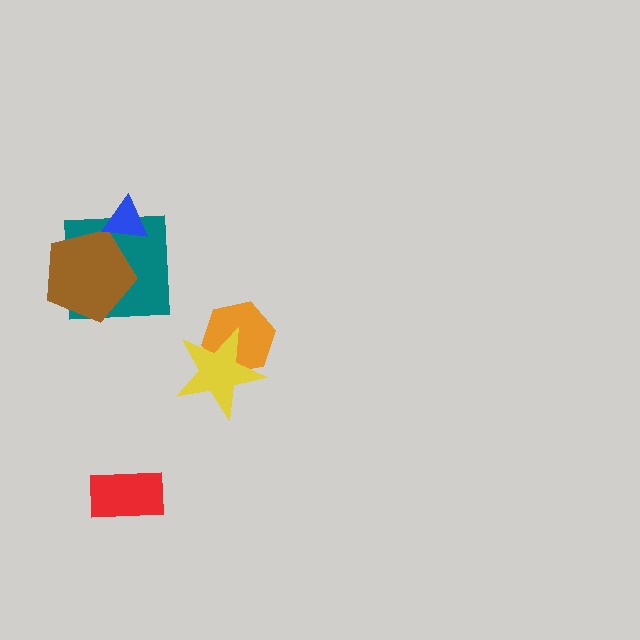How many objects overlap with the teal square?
2 objects overlap with the teal square.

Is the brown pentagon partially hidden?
Yes, it is partially covered by another shape.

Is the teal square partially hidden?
Yes, it is partially covered by another shape.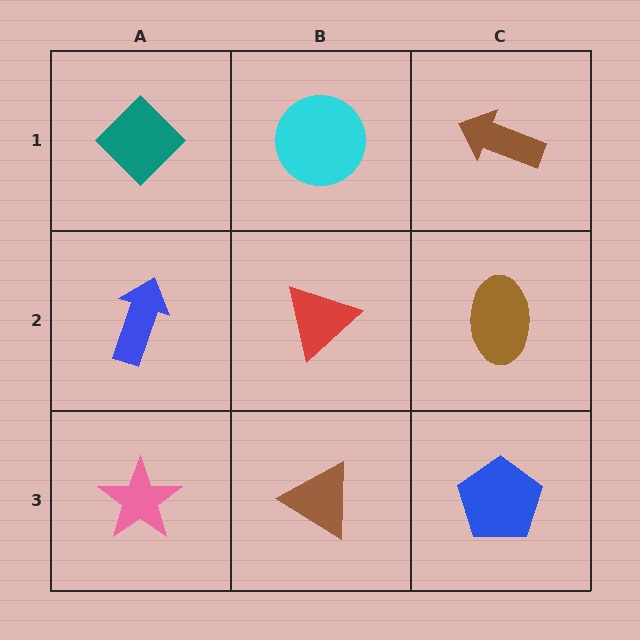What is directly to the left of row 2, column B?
A blue arrow.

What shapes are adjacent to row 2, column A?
A teal diamond (row 1, column A), a pink star (row 3, column A), a red triangle (row 2, column B).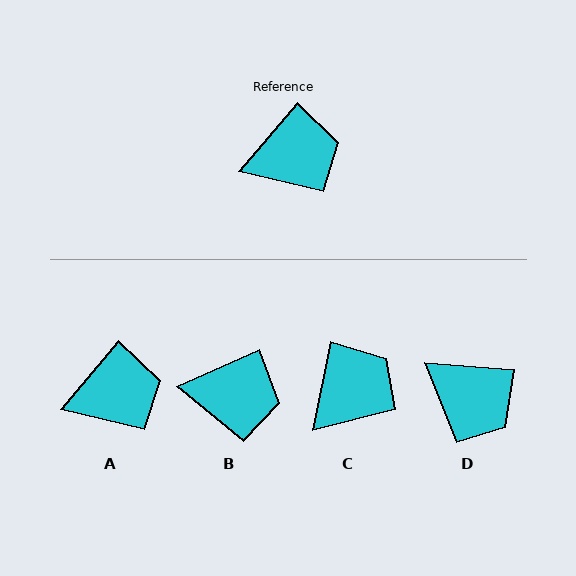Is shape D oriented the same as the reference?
No, it is off by about 55 degrees.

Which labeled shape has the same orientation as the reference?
A.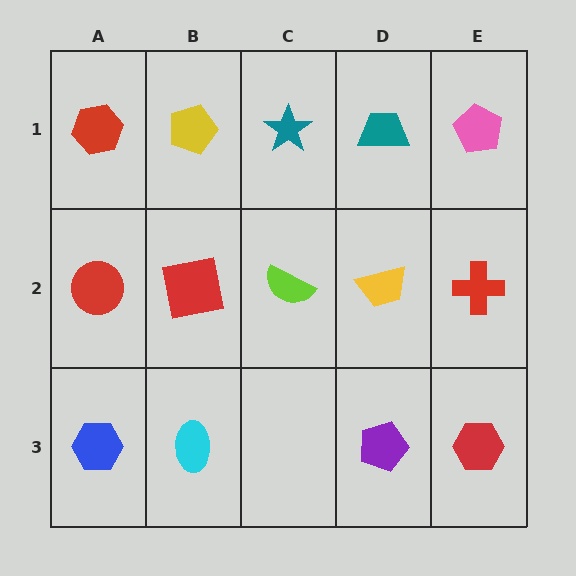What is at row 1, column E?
A pink pentagon.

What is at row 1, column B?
A yellow pentagon.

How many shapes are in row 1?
5 shapes.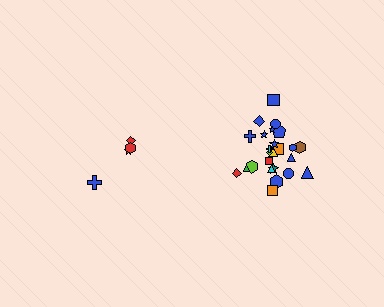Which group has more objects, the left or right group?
The right group.